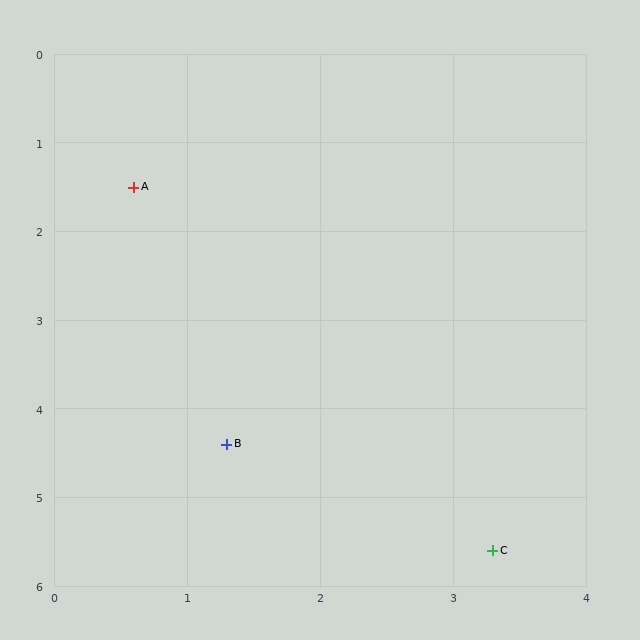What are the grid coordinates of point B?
Point B is at approximately (1.3, 4.4).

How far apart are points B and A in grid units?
Points B and A are about 3.0 grid units apart.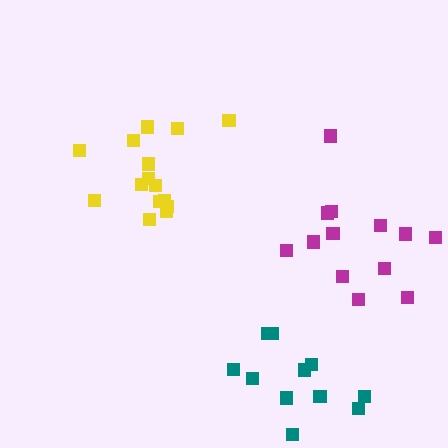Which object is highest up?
The yellow cluster is topmost.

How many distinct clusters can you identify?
There are 3 distinct clusters.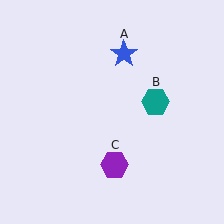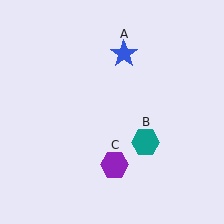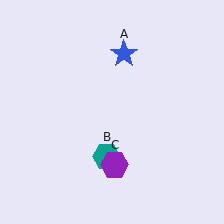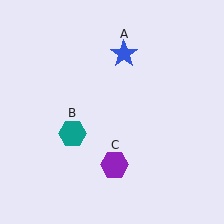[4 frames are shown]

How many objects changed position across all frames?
1 object changed position: teal hexagon (object B).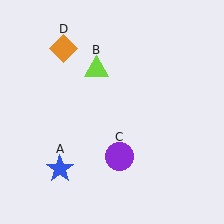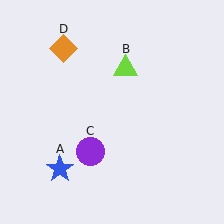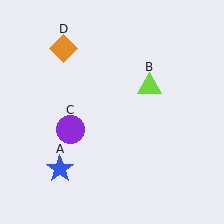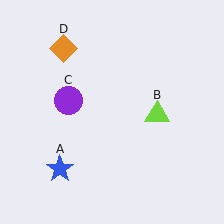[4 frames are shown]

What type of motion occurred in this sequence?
The lime triangle (object B), purple circle (object C) rotated clockwise around the center of the scene.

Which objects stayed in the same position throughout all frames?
Blue star (object A) and orange diamond (object D) remained stationary.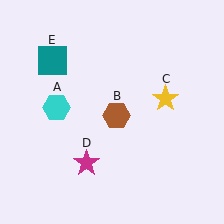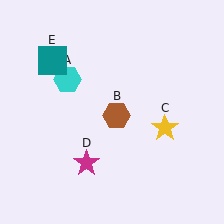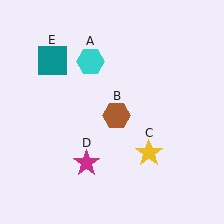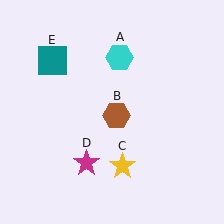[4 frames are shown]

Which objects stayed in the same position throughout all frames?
Brown hexagon (object B) and magenta star (object D) and teal square (object E) remained stationary.